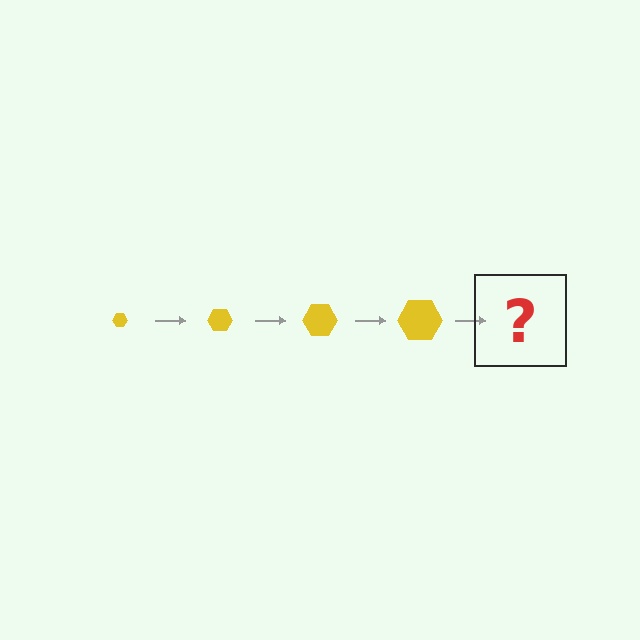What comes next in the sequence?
The next element should be a yellow hexagon, larger than the previous one.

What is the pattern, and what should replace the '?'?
The pattern is that the hexagon gets progressively larger each step. The '?' should be a yellow hexagon, larger than the previous one.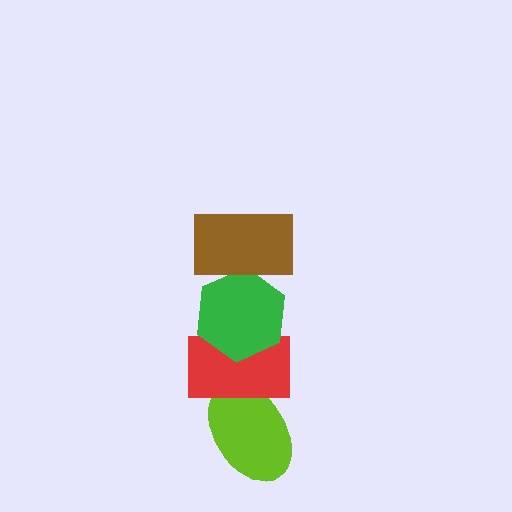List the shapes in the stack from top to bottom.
From top to bottom: the brown rectangle, the green hexagon, the red rectangle, the lime ellipse.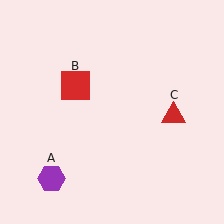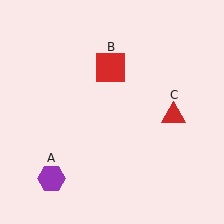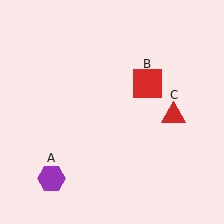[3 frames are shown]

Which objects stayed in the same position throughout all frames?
Purple hexagon (object A) and red triangle (object C) remained stationary.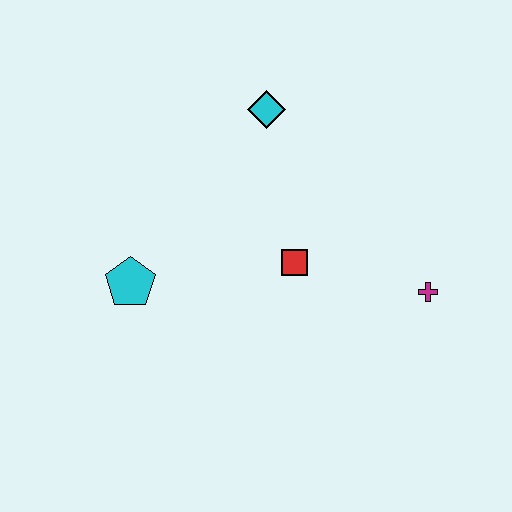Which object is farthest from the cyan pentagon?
The magenta cross is farthest from the cyan pentagon.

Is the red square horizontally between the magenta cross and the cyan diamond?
Yes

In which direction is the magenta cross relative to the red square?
The magenta cross is to the right of the red square.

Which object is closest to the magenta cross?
The red square is closest to the magenta cross.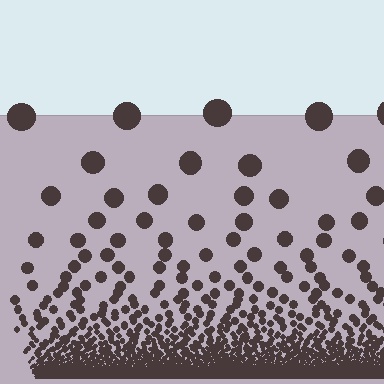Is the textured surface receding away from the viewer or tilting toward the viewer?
The surface appears to tilt toward the viewer. Texture elements get larger and sparser toward the top.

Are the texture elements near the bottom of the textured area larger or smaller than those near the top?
Smaller. The gradient is inverted — elements near the bottom are smaller and denser.